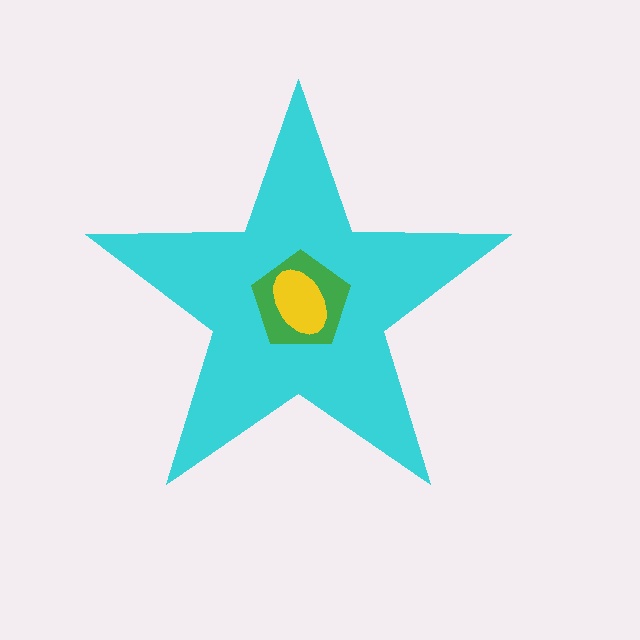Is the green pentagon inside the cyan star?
Yes.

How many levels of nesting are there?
3.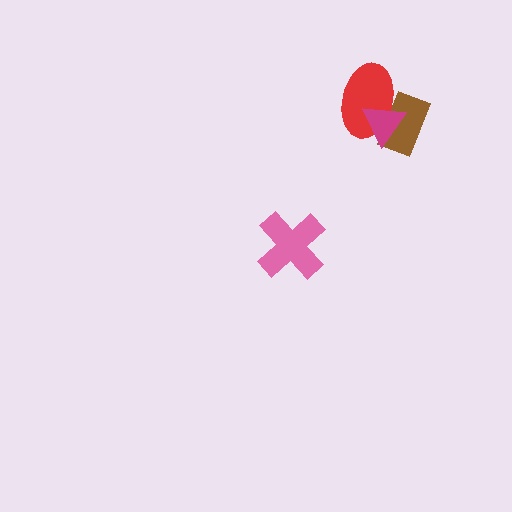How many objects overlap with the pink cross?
0 objects overlap with the pink cross.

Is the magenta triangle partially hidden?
No, no other shape covers it.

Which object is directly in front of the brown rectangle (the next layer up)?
The red ellipse is directly in front of the brown rectangle.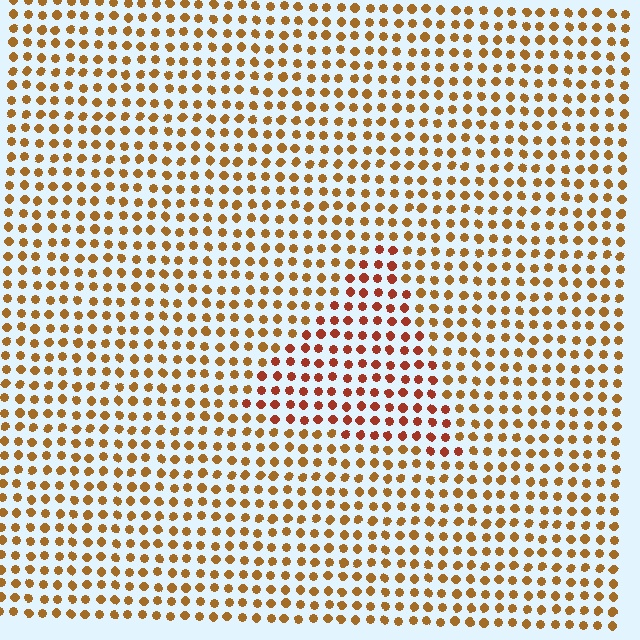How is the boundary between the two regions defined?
The boundary is defined purely by a slight shift in hue (about 26 degrees). Spacing, size, and orientation are identical on both sides.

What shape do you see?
I see a triangle.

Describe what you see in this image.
The image is filled with small brown elements in a uniform arrangement. A triangle-shaped region is visible where the elements are tinted to a slightly different hue, forming a subtle color boundary.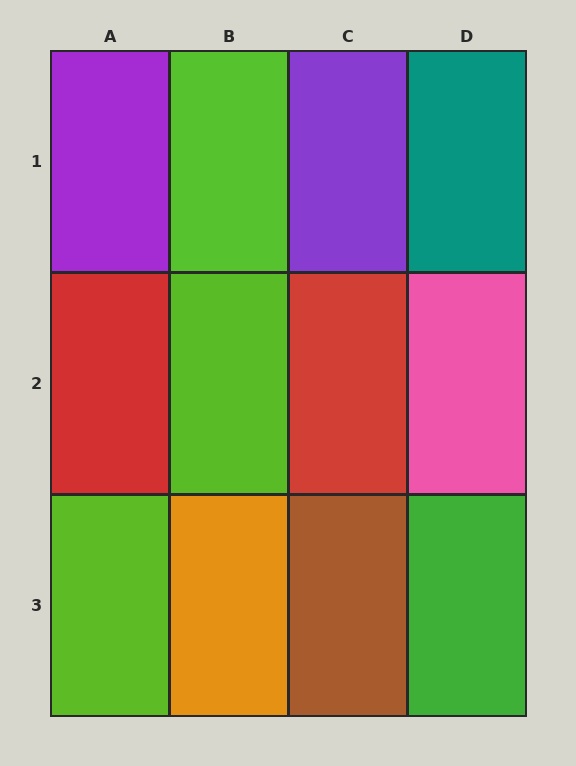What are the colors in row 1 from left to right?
Purple, lime, purple, teal.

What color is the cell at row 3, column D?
Green.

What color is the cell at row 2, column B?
Lime.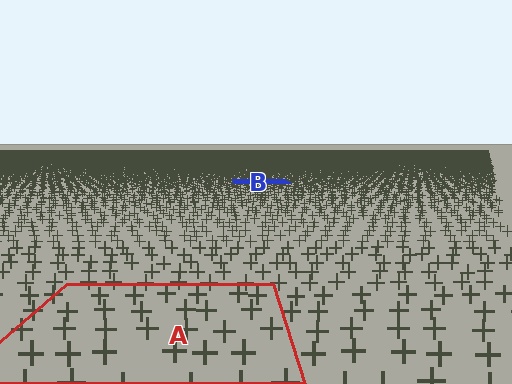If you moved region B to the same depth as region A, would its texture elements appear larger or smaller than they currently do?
They would appear larger. At a closer depth, the same texture elements are projected at a bigger on-screen size.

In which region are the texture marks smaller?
The texture marks are smaller in region B, because it is farther away.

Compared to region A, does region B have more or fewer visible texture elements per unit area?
Region B has more texture elements per unit area — they are packed more densely because it is farther away.